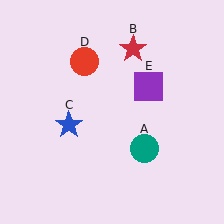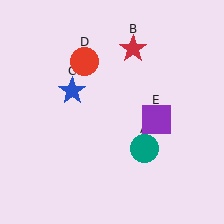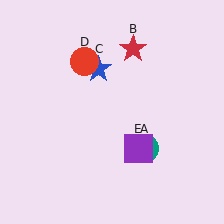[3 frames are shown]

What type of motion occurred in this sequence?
The blue star (object C), purple square (object E) rotated clockwise around the center of the scene.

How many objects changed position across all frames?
2 objects changed position: blue star (object C), purple square (object E).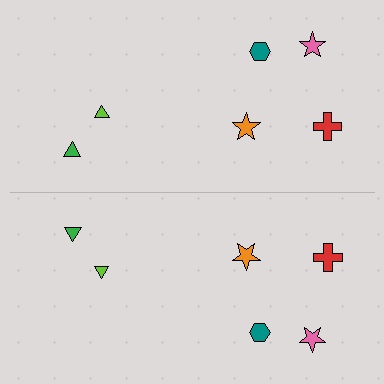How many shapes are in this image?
There are 12 shapes in this image.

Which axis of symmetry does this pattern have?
The pattern has a horizontal axis of symmetry running through the center of the image.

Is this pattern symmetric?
Yes, this pattern has bilateral (reflection) symmetry.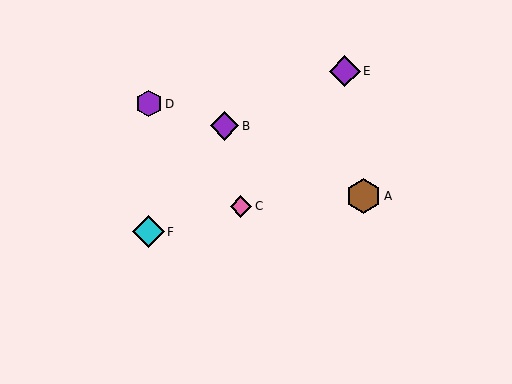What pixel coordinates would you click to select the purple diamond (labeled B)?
Click at (225, 126) to select the purple diamond B.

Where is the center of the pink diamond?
The center of the pink diamond is at (241, 206).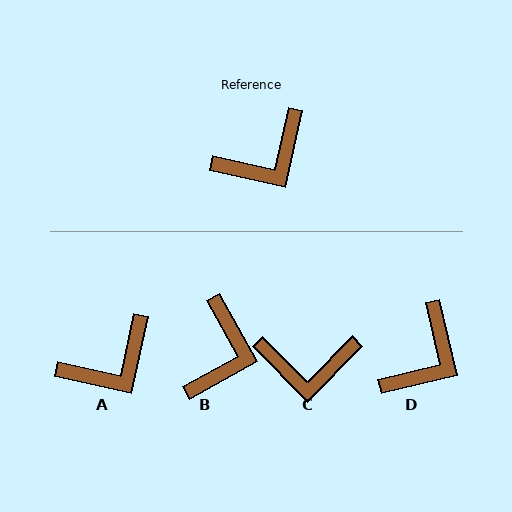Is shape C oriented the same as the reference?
No, it is off by about 32 degrees.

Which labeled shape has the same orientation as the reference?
A.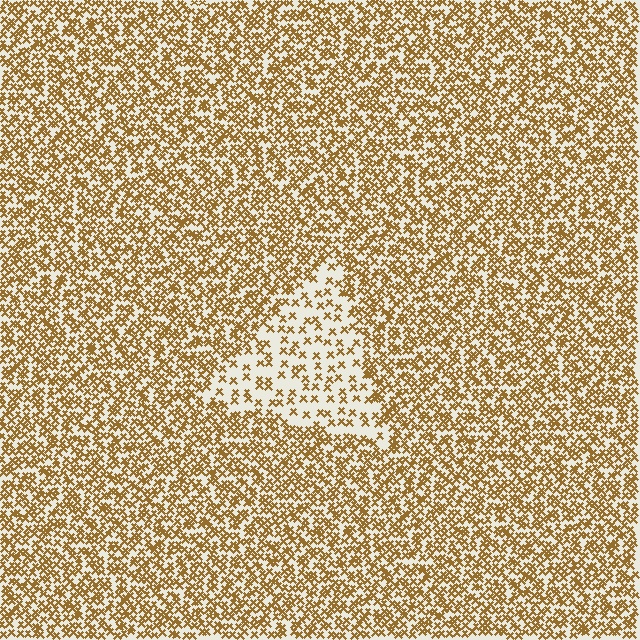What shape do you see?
I see a triangle.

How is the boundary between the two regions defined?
The boundary is defined by a change in element density (approximately 2.5x ratio). All elements are the same color, size, and shape.